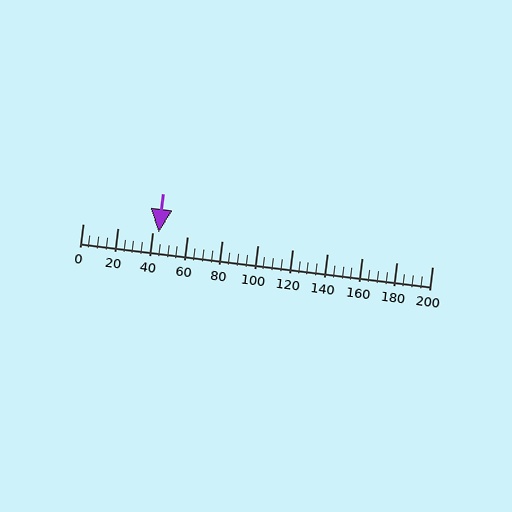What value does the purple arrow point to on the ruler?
The purple arrow points to approximately 43.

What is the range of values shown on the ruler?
The ruler shows values from 0 to 200.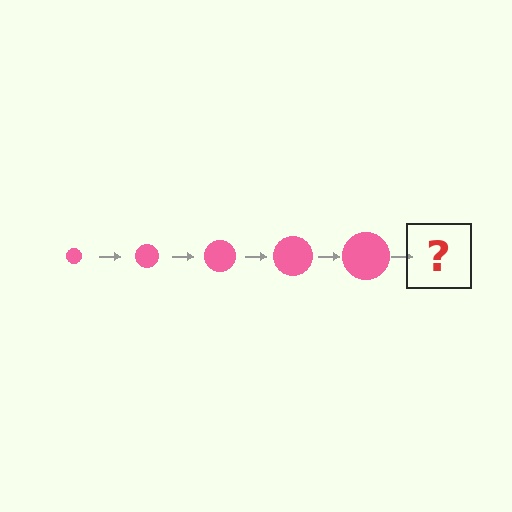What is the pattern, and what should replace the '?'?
The pattern is that the circle gets progressively larger each step. The '?' should be a pink circle, larger than the previous one.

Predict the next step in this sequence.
The next step is a pink circle, larger than the previous one.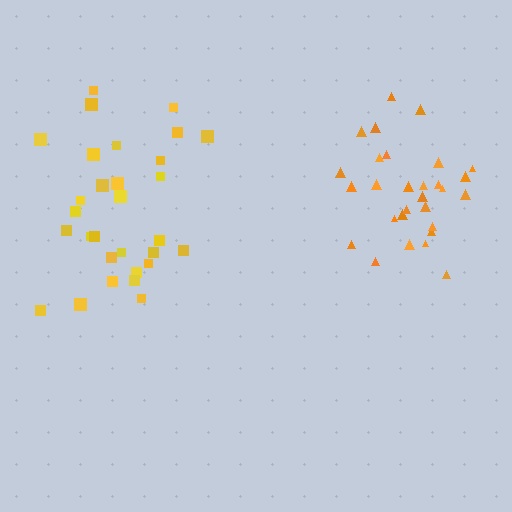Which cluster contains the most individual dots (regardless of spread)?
Yellow (30).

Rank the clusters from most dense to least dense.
orange, yellow.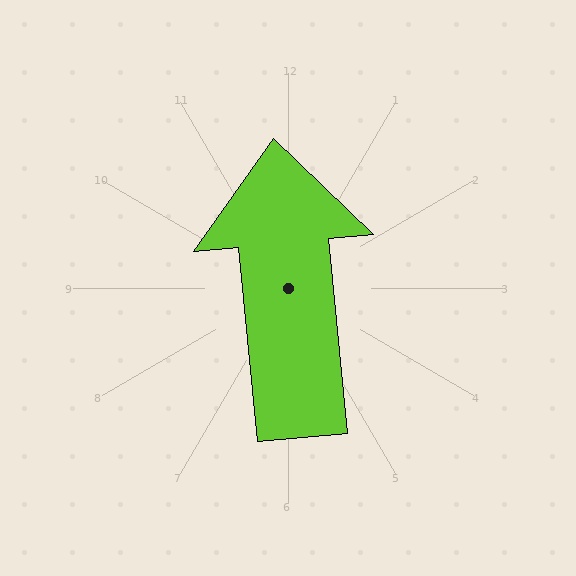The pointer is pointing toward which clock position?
Roughly 12 o'clock.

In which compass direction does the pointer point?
North.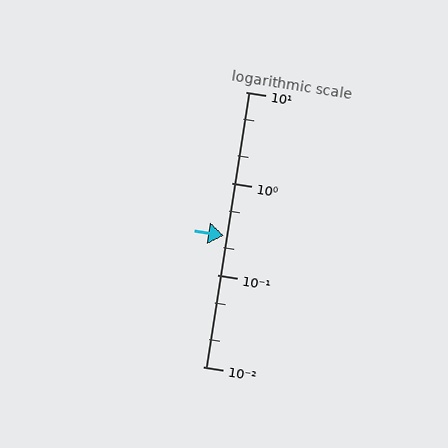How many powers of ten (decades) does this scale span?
The scale spans 3 decades, from 0.01 to 10.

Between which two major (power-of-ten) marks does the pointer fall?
The pointer is between 0.1 and 1.